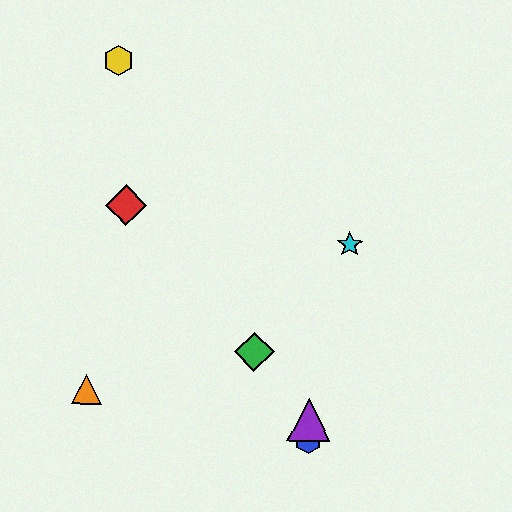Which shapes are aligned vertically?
The blue hexagon, the purple triangle are aligned vertically.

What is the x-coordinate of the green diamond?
The green diamond is at x≈254.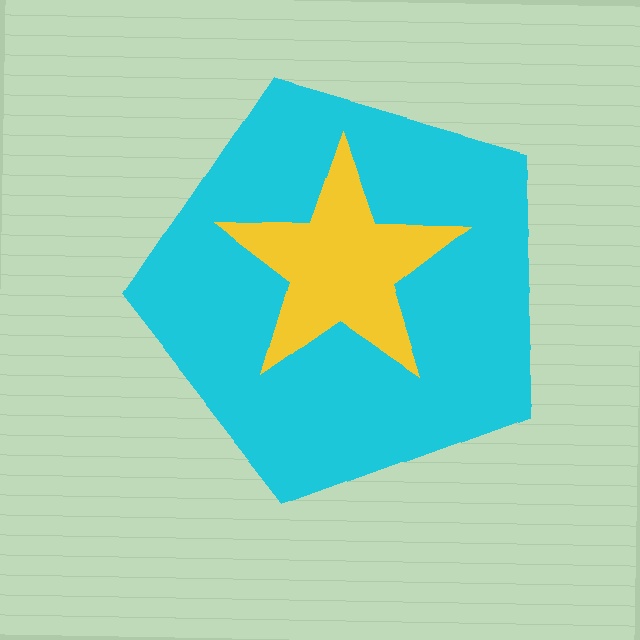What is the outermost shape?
The cyan pentagon.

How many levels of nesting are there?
2.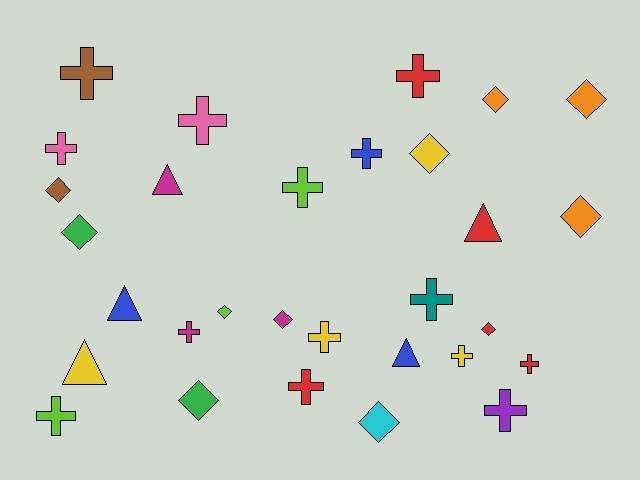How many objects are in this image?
There are 30 objects.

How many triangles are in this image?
There are 5 triangles.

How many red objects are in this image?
There are 5 red objects.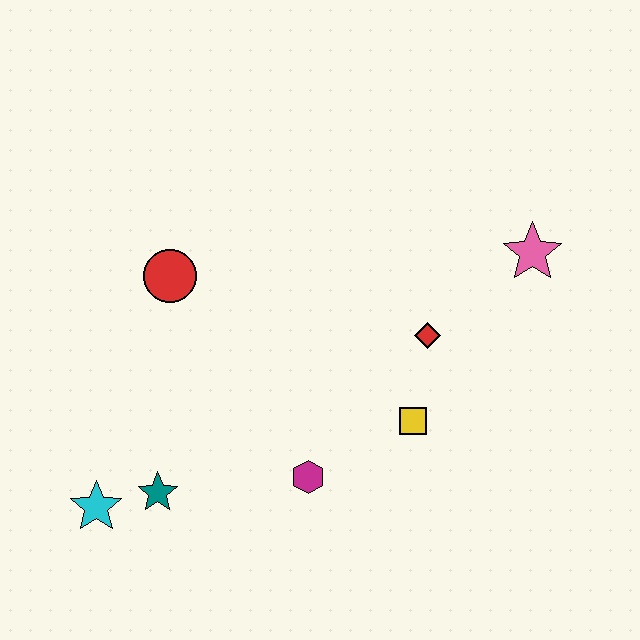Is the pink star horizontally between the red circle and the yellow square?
No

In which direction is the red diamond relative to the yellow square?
The red diamond is above the yellow square.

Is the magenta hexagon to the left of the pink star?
Yes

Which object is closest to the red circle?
The teal star is closest to the red circle.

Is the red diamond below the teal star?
No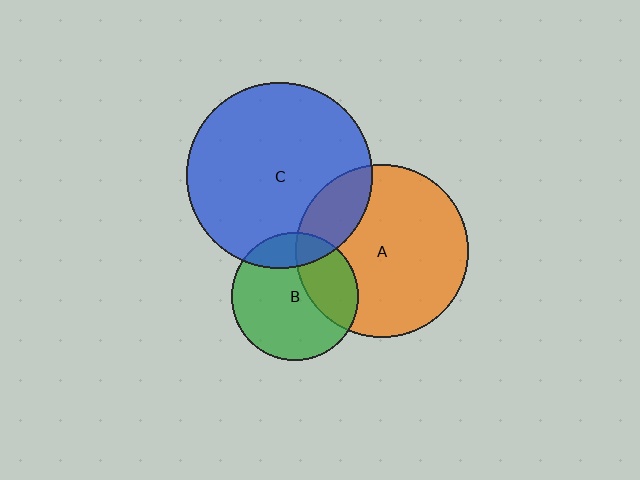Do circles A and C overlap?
Yes.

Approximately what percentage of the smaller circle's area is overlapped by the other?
Approximately 20%.